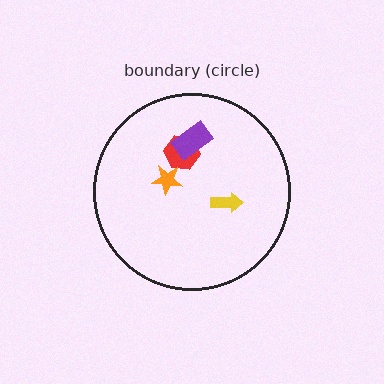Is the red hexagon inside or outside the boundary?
Inside.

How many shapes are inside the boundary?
4 inside, 0 outside.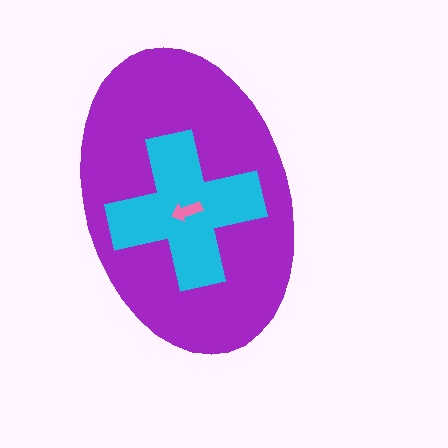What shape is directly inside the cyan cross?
The pink arrow.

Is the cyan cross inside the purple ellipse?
Yes.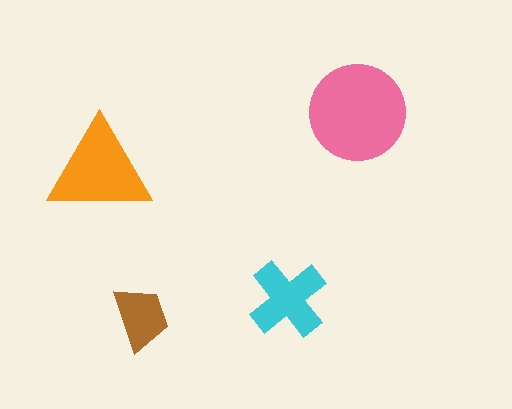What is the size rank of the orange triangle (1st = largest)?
2nd.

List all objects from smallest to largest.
The brown trapezoid, the cyan cross, the orange triangle, the pink circle.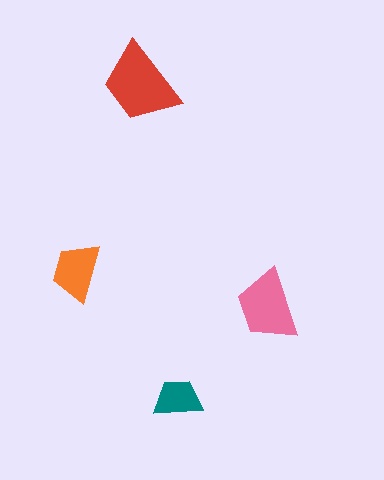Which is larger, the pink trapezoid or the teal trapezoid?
The pink one.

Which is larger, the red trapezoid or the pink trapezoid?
The red one.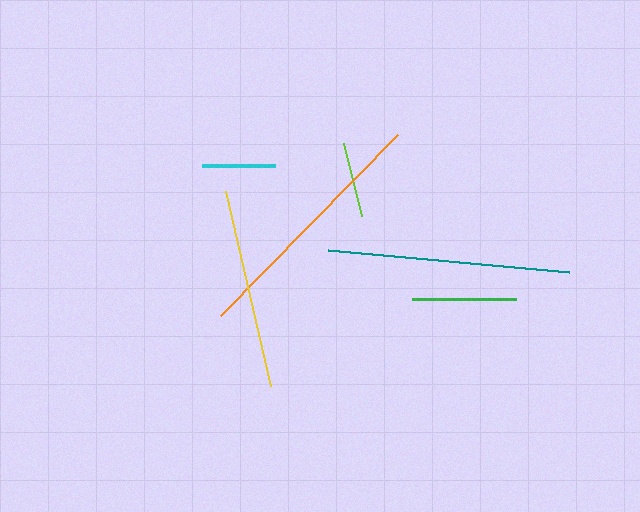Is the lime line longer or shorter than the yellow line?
The yellow line is longer than the lime line.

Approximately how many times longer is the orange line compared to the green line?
The orange line is approximately 2.4 times the length of the green line.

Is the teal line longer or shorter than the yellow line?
The teal line is longer than the yellow line.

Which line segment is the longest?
The orange line is the longest at approximately 253 pixels.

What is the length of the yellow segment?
The yellow segment is approximately 201 pixels long.